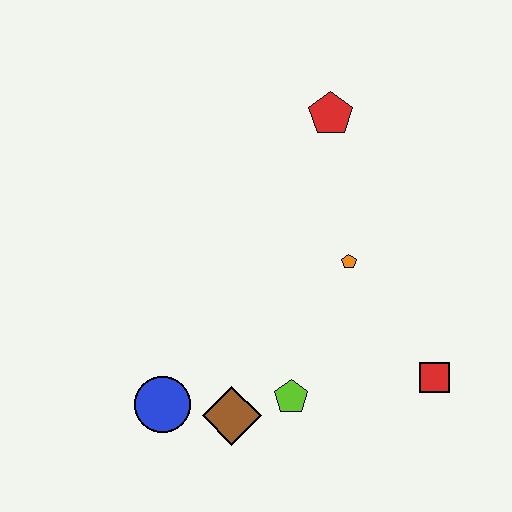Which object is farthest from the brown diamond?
The red pentagon is farthest from the brown diamond.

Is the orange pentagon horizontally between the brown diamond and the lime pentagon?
No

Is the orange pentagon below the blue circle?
No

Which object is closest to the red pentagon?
The orange pentagon is closest to the red pentagon.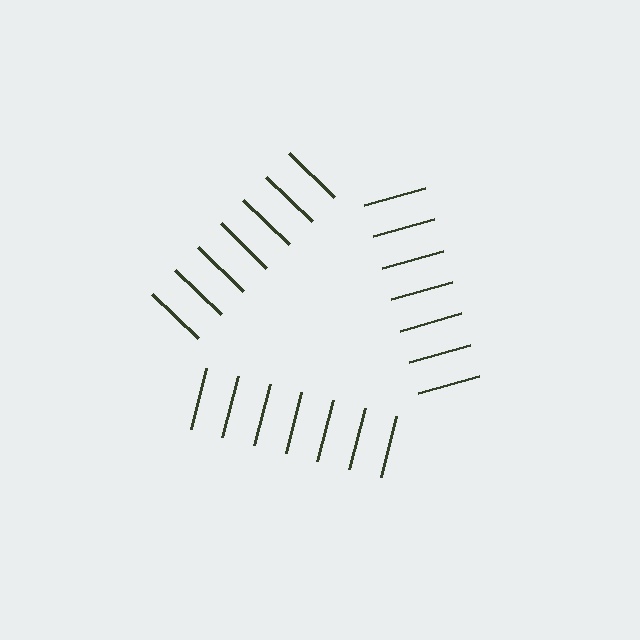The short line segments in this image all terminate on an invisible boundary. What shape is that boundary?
An illusory triangle — the line segments terminate on its edges but no continuous stroke is drawn.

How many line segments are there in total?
21 — 7 along each of the 3 edges.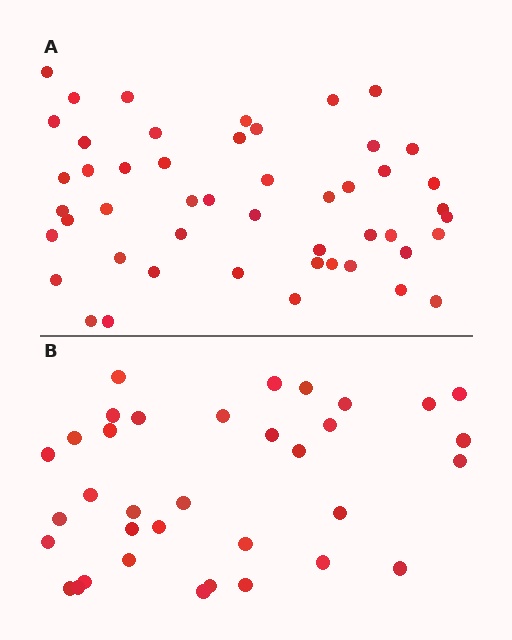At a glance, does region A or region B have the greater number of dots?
Region A (the top region) has more dots.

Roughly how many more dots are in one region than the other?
Region A has approximately 15 more dots than region B.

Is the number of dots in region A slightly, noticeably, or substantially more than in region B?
Region A has noticeably more, but not dramatically so. The ratio is roughly 1.4 to 1.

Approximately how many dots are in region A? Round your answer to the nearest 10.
About 50 dots. (The exact count is 49, which rounds to 50.)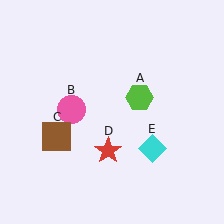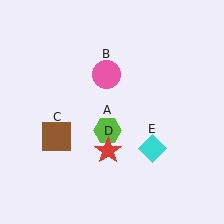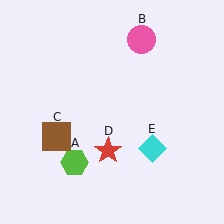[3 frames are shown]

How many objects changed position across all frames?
2 objects changed position: lime hexagon (object A), pink circle (object B).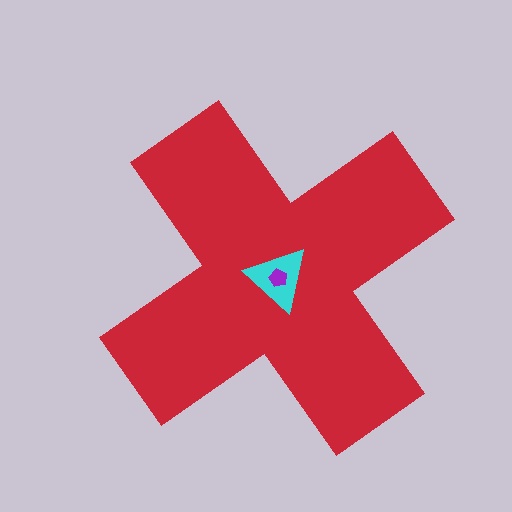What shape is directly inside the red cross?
The cyan triangle.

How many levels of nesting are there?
3.